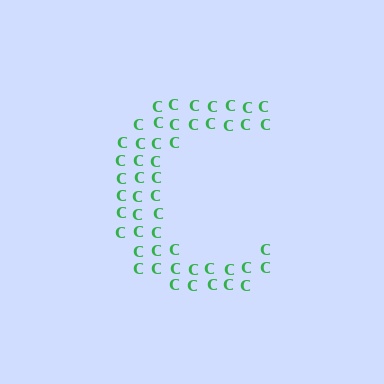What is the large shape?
The large shape is the letter C.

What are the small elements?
The small elements are letter C's.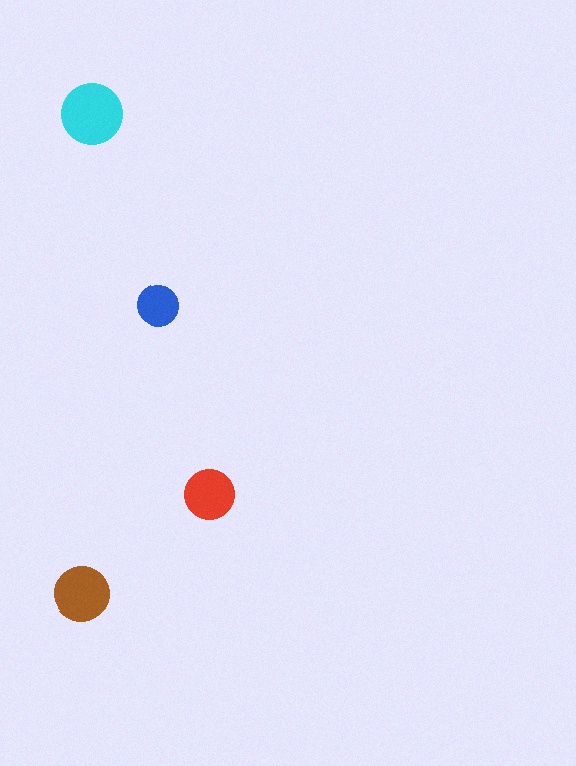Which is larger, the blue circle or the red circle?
The red one.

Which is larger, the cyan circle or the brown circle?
The cyan one.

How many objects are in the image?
There are 4 objects in the image.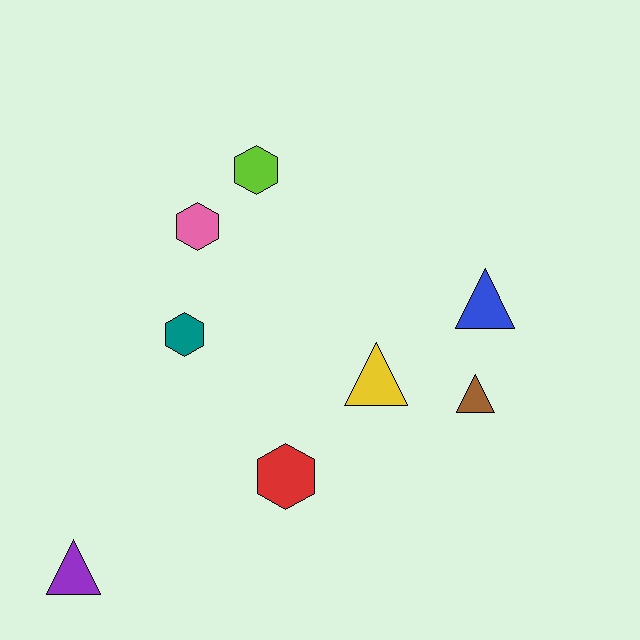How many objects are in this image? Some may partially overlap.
There are 8 objects.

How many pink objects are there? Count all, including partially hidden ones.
There is 1 pink object.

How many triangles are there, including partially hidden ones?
There are 4 triangles.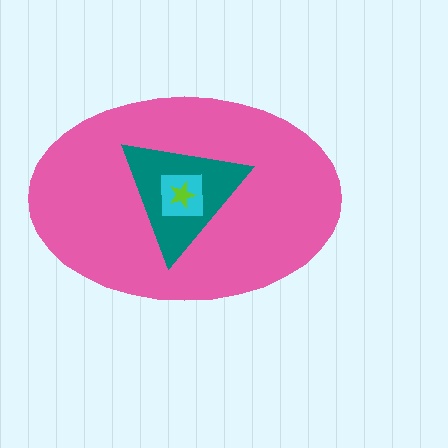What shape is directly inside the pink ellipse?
The teal triangle.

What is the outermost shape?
The pink ellipse.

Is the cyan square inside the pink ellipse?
Yes.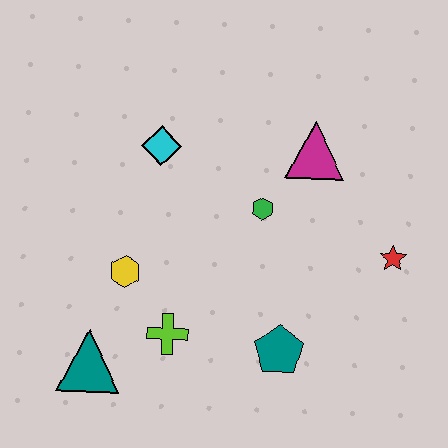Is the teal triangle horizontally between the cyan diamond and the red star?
No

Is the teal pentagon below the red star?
Yes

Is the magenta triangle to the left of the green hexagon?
No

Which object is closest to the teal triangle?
The lime cross is closest to the teal triangle.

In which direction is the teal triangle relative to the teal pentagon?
The teal triangle is to the left of the teal pentagon.